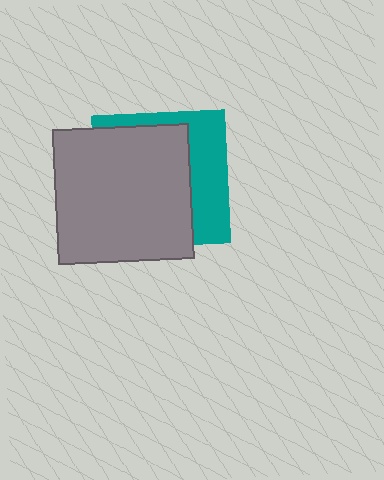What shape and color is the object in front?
The object in front is a gray square.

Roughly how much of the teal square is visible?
A small part of it is visible (roughly 35%).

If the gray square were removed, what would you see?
You would see the complete teal square.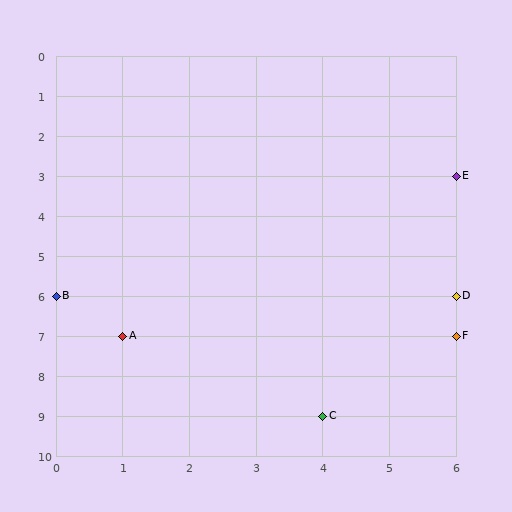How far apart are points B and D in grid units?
Points B and D are 6 columns apart.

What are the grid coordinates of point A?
Point A is at grid coordinates (1, 7).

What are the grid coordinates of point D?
Point D is at grid coordinates (6, 6).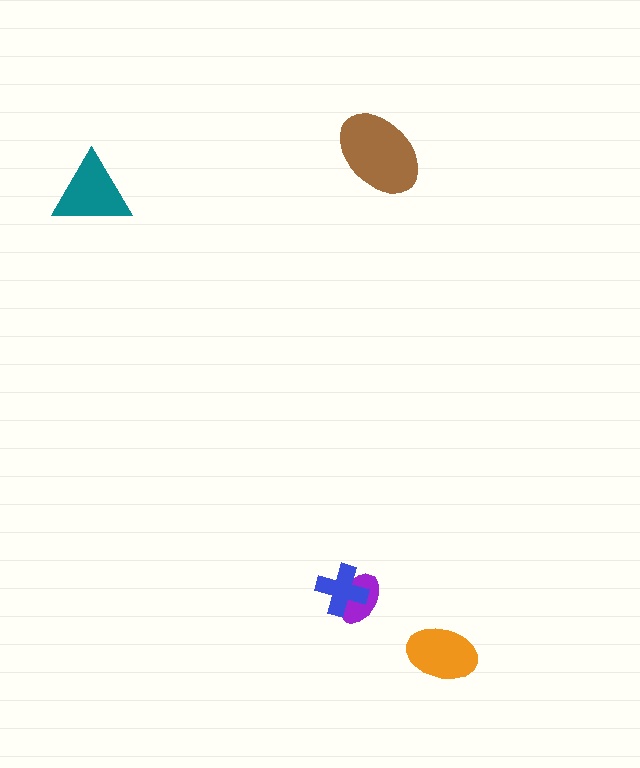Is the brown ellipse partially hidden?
No, no other shape covers it.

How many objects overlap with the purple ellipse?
1 object overlaps with the purple ellipse.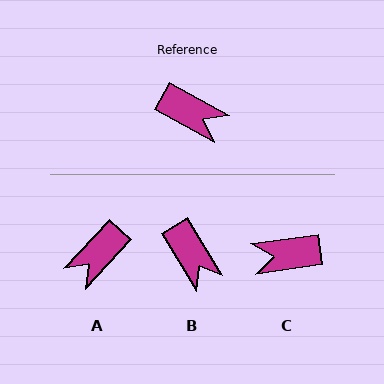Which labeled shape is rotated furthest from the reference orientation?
C, about 143 degrees away.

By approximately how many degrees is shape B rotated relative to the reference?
Approximately 29 degrees clockwise.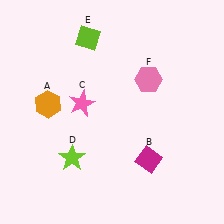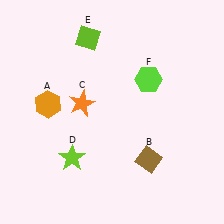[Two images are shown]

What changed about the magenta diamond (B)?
In Image 1, B is magenta. In Image 2, it changed to brown.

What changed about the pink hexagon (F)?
In Image 1, F is pink. In Image 2, it changed to lime.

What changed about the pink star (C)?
In Image 1, C is pink. In Image 2, it changed to orange.